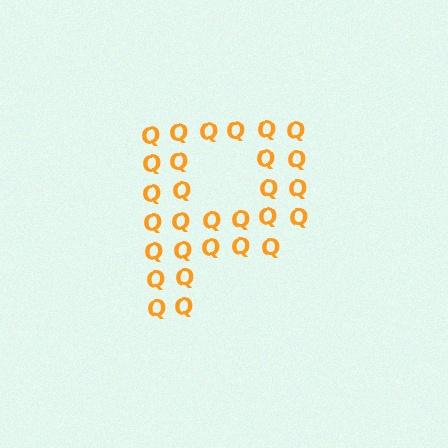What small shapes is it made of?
It is made of small letter Q's.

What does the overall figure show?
The overall figure shows the letter P.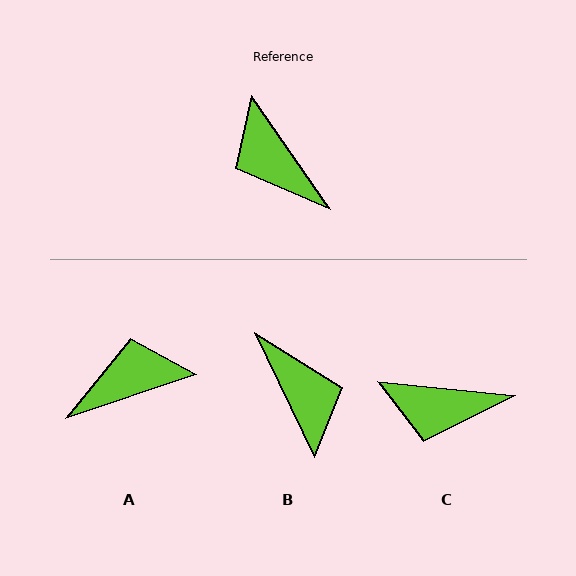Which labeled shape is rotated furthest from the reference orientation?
B, about 171 degrees away.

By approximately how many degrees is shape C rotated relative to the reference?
Approximately 50 degrees counter-clockwise.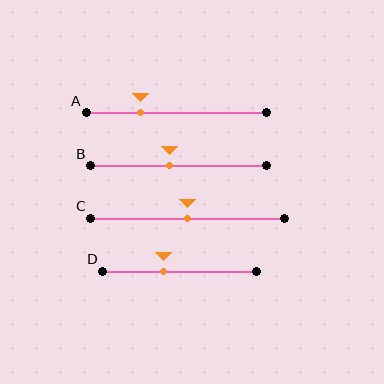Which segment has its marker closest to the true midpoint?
Segment C has its marker closest to the true midpoint.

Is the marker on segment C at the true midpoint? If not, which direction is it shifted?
Yes, the marker on segment C is at the true midpoint.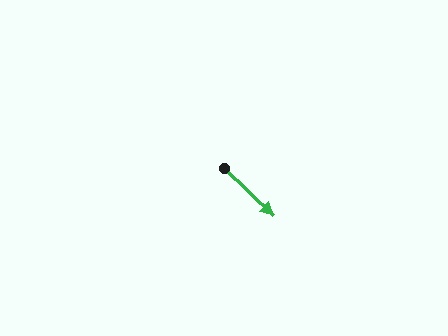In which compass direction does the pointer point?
Southeast.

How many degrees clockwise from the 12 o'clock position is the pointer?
Approximately 134 degrees.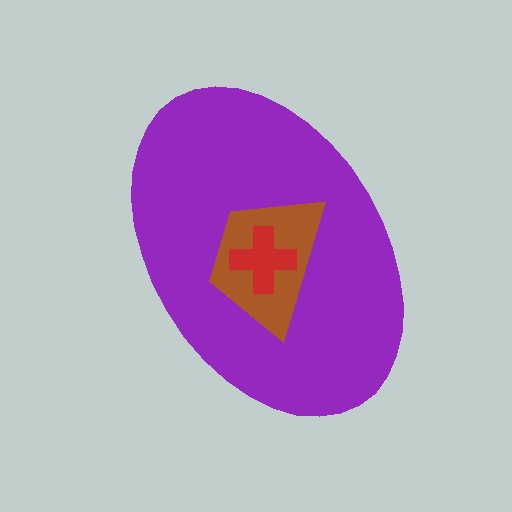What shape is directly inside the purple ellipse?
The brown trapezoid.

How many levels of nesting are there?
3.